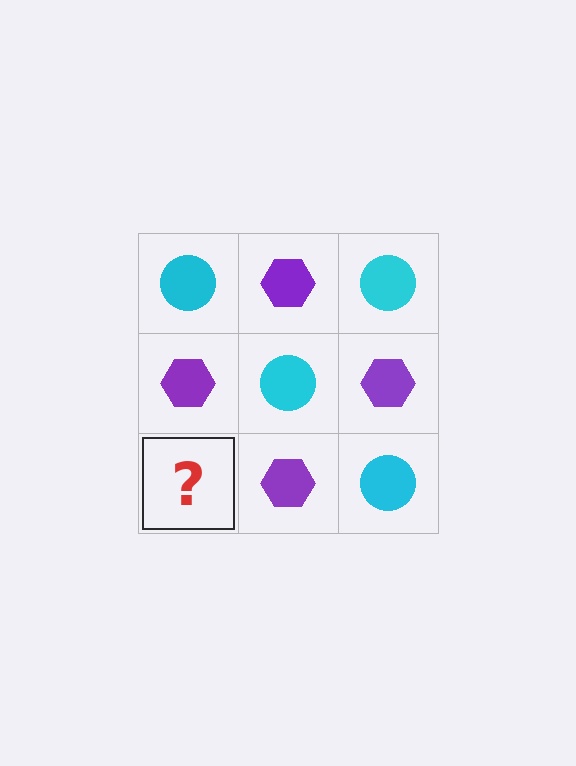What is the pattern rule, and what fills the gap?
The rule is that it alternates cyan circle and purple hexagon in a checkerboard pattern. The gap should be filled with a cyan circle.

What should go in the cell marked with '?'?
The missing cell should contain a cyan circle.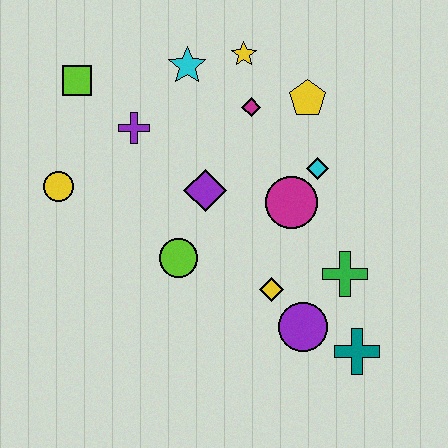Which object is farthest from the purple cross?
The teal cross is farthest from the purple cross.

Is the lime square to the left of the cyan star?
Yes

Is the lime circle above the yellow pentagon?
No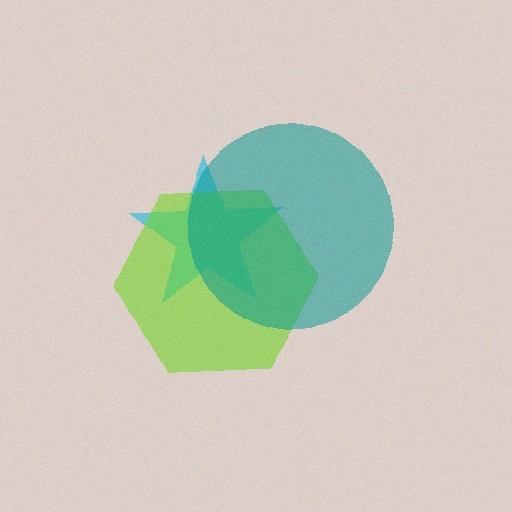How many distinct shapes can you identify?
There are 3 distinct shapes: a cyan star, a lime hexagon, a teal circle.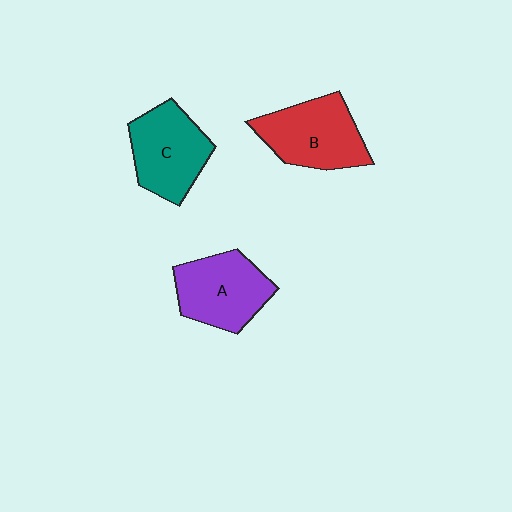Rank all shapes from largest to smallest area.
From largest to smallest: B (red), C (teal), A (purple).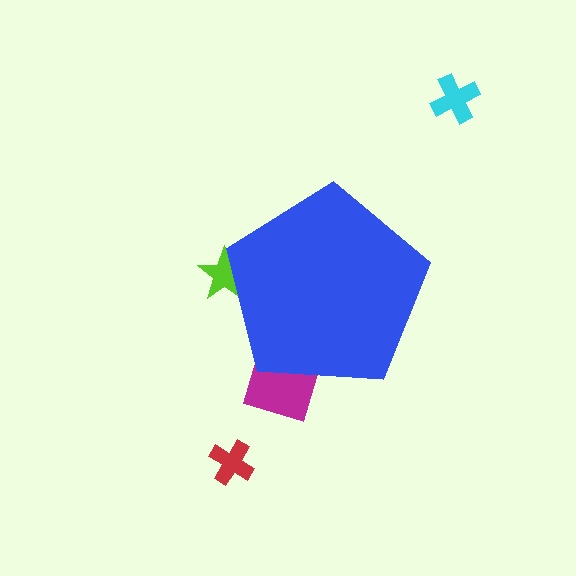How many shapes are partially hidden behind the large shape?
3 shapes are partially hidden.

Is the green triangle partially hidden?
Yes, the green triangle is partially hidden behind the blue pentagon.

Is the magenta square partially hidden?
Yes, the magenta square is partially hidden behind the blue pentagon.